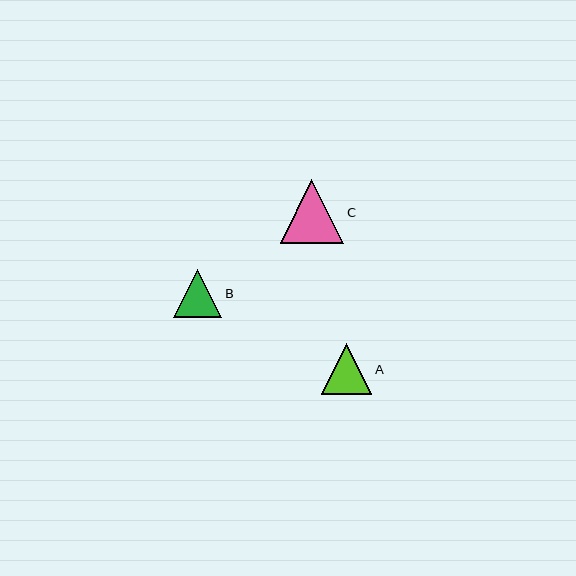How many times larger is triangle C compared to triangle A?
Triangle C is approximately 1.3 times the size of triangle A.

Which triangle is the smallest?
Triangle B is the smallest with a size of approximately 48 pixels.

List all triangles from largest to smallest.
From largest to smallest: C, A, B.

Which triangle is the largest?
Triangle C is the largest with a size of approximately 63 pixels.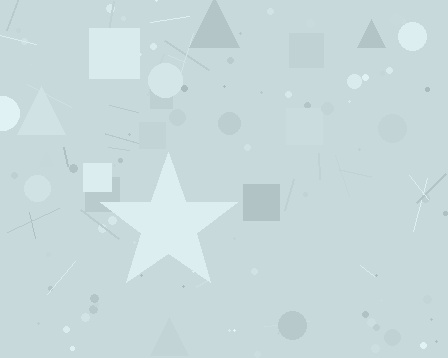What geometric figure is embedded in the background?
A star is embedded in the background.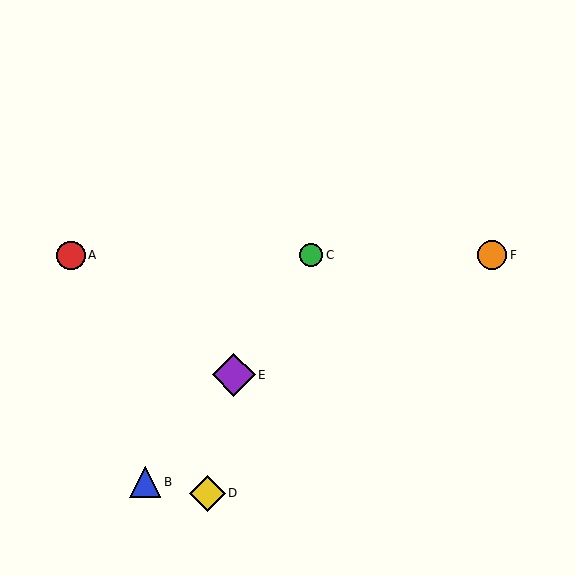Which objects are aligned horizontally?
Objects A, C, F are aligned horizontally.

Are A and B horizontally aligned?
No, A is at y≈255 and B is at y≈482.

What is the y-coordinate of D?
Object D is at y≈493.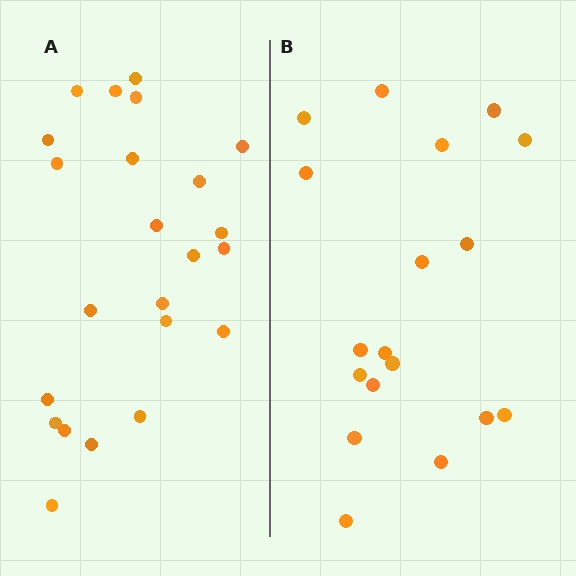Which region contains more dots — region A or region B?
Region A (the left region) has more dots.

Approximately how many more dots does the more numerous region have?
Region A has about 5 more dots than region B.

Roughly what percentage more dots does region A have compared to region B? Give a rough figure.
About 30% more.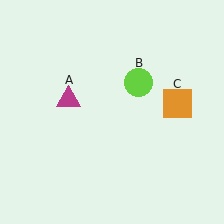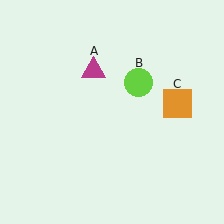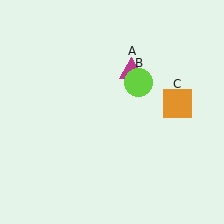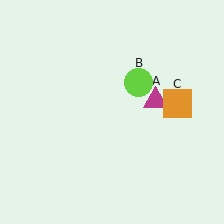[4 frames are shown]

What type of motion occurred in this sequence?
The magenta triangle (object A) rotated clockwise around the center of the scene.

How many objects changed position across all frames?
1 object changed position: magenta triangle (object A).